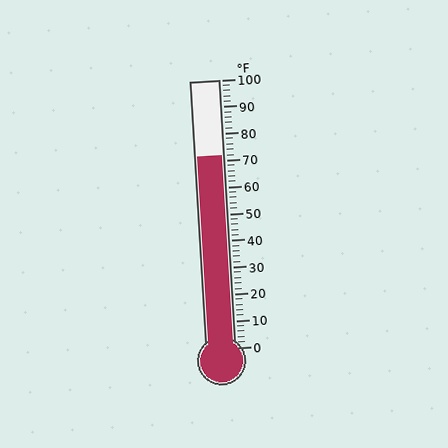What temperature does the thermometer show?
The thermometer shows approximately 72°F.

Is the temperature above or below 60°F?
The temperature is above 60°F.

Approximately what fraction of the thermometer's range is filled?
The thermometer is filled to approximately 70% of its range.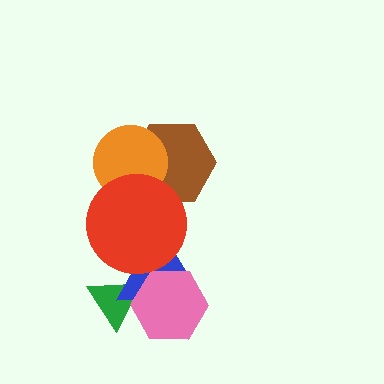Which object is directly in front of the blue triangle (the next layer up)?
The pink hexagon is directly in front of the blue triangle.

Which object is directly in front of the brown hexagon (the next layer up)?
The orange circle is directly in front of the brown hexagon.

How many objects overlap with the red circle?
3 objects overlap with the red circle.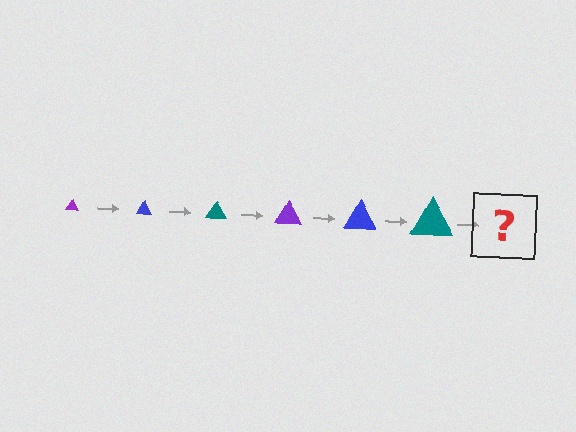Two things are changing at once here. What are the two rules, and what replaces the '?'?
The two rules are that the triangle grows larger each step and the color cycles through purple, blue, and teal. The '?' should be a purple triangle, larger than the previous one.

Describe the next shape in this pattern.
It should be a purple triangle, larger than the previous one.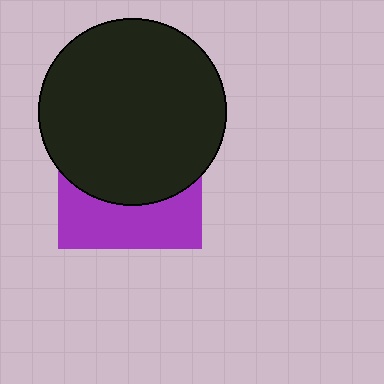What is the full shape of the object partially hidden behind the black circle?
The partially hidden object is a purple square.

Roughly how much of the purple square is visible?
A small part of it is visible (roughly 37%).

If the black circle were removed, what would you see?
You would see the complete purple square.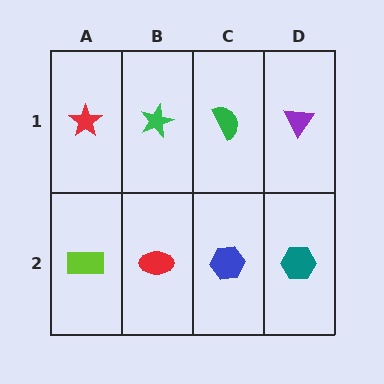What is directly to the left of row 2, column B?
A lime rectangle.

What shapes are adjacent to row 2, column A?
A red star (row 1, column A), a red ellipse (row 2, column B).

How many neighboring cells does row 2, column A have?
2.